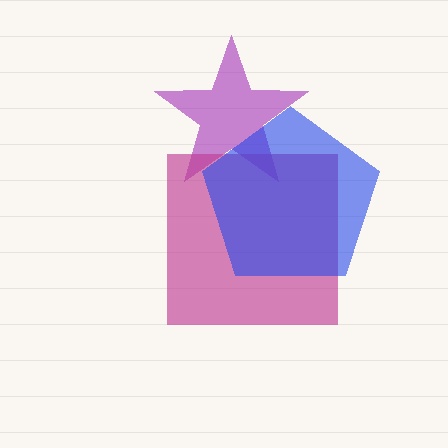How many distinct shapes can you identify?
There are 3 distinct shapes: a purple star, a magenta square, a blue pentagon.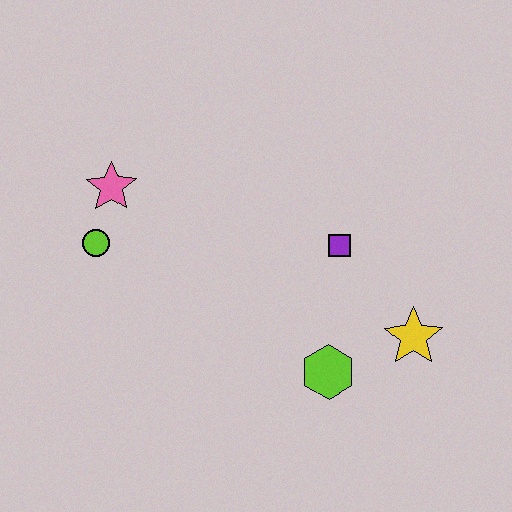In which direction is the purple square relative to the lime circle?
The purple square is to the right of the lime circle.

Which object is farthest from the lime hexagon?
The pink star is farthest from the lime hexagon.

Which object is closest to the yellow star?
The lime hexagon is closest to the yellow star.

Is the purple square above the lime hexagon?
Yes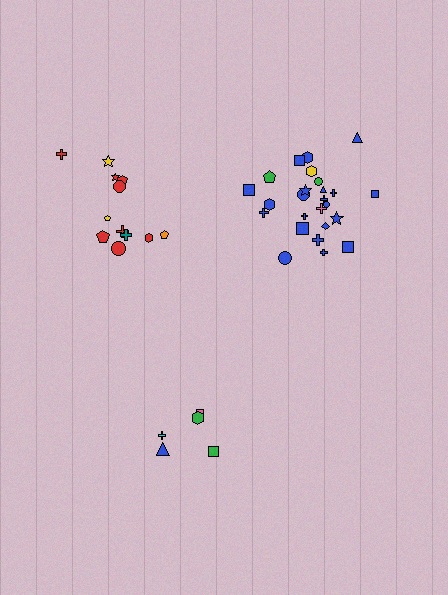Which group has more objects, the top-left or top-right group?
The top-right group.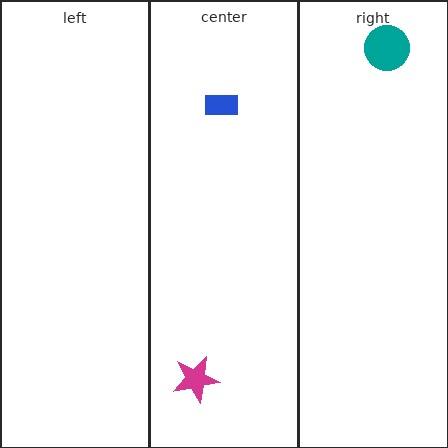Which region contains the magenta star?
The center region.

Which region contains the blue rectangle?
The center region.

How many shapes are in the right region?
1.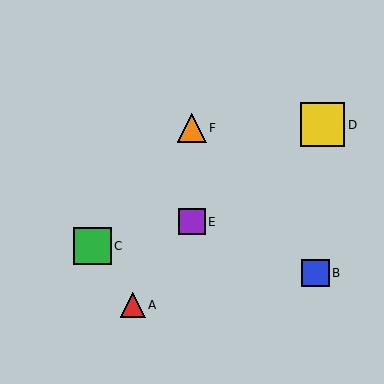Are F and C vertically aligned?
No, F is at x≈192 and C is at x≈92.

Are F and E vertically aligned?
Yes, both are at x≈192.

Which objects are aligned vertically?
Objects E, F are aligned vertically.